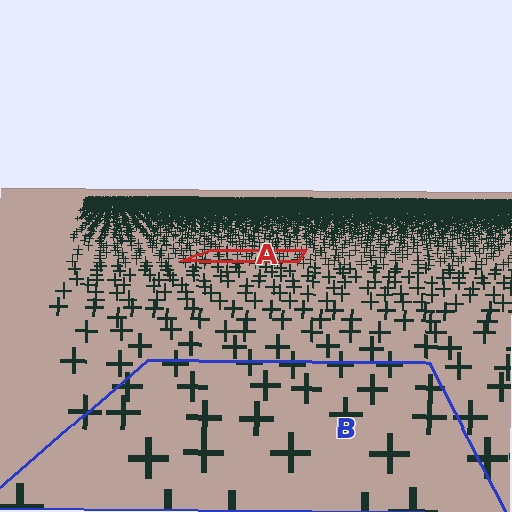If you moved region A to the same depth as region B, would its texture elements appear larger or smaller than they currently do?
They would appear larger. At a closer depth, the same texture elements are projected at a bigger on-screen size.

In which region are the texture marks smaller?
The texture marks are smaller in region A, because it is farther away.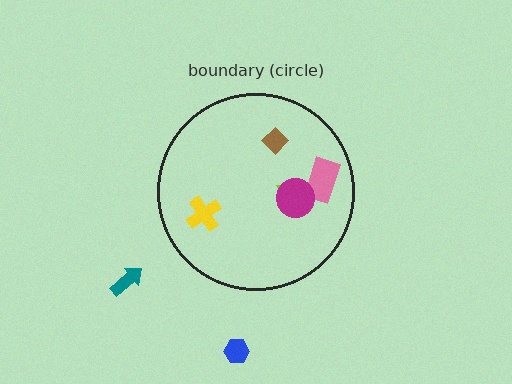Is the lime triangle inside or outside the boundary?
Inside.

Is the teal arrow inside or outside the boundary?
Outside.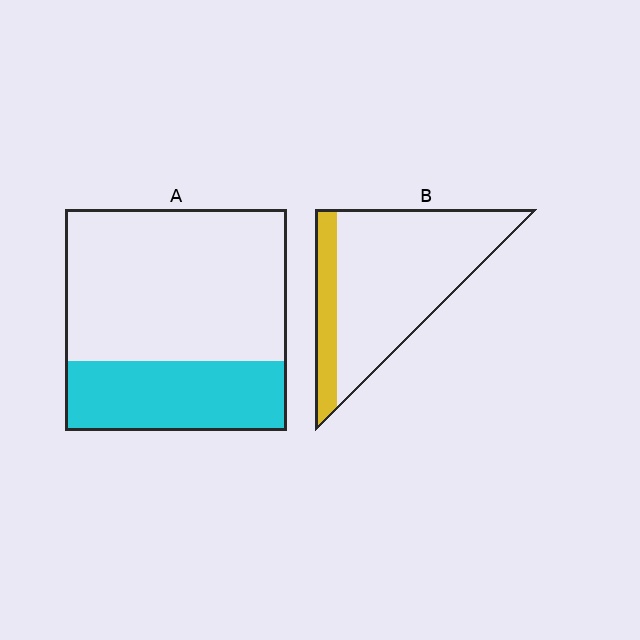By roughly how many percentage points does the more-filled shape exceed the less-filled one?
By roughly 15 percentage points (A over B).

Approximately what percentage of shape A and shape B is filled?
A is approximately 30% and B is approximately 20%.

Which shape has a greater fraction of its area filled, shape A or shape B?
Shape A.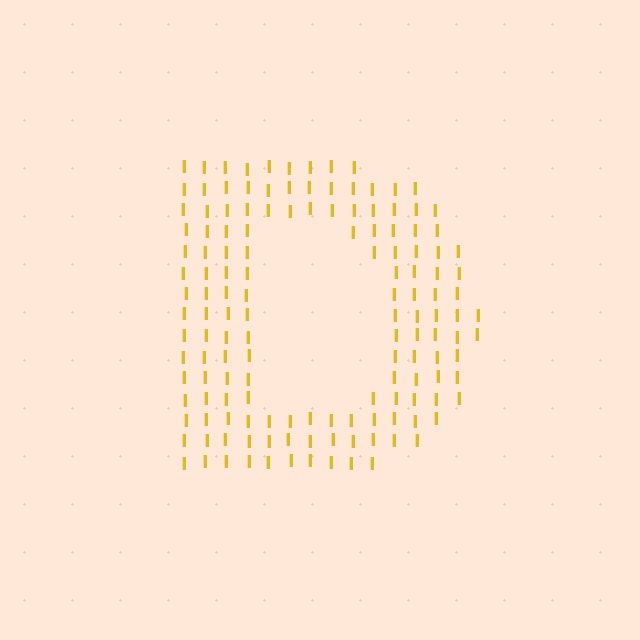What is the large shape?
The large shape is the letter D.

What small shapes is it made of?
It is made of small letter I's.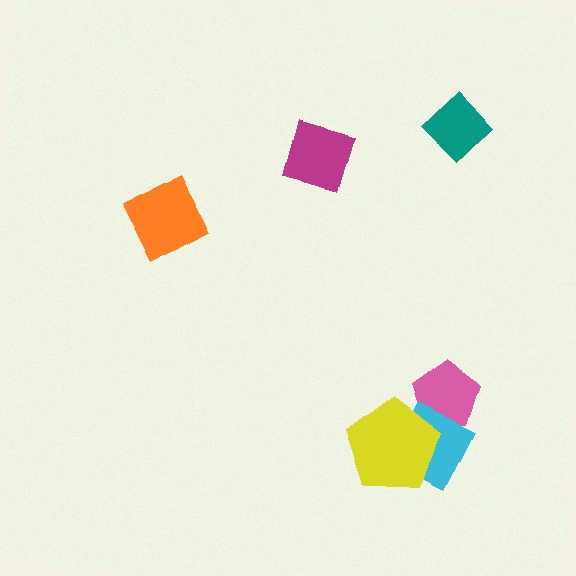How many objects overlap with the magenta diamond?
0 objects overlap with the magenta diamond.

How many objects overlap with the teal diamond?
0 objects overlap with the teal diamond.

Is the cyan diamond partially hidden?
Yes, it is partially covered by another shape.